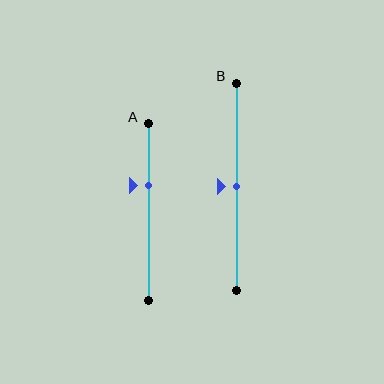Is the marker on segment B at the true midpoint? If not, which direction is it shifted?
Yes, the marker on segment B is at the true midpoint.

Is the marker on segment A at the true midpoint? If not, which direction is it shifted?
No, the marker on segment A is shifted upward by about 15% of the segment length.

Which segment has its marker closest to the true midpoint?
Segment B has its marker closest to the true midpoint.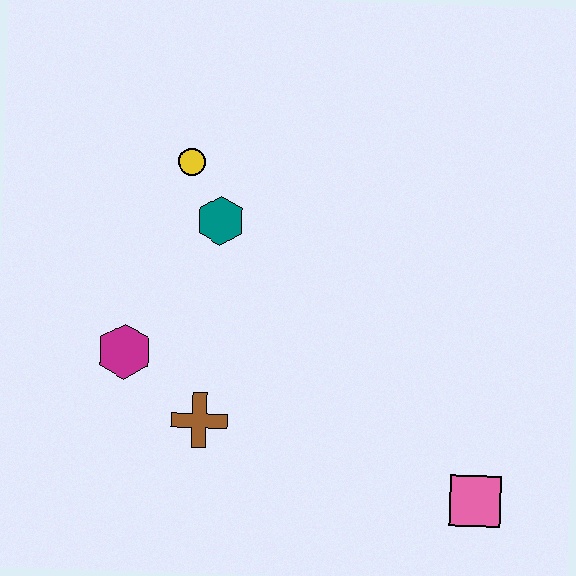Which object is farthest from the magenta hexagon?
The pink square is farthest from the magenta hexagon.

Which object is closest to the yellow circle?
The teal hexagon is closest to the yellow circle.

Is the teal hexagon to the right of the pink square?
No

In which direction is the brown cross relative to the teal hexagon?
The brown cross is below the teal hexagon.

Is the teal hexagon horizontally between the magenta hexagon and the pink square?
Yes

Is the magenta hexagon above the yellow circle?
No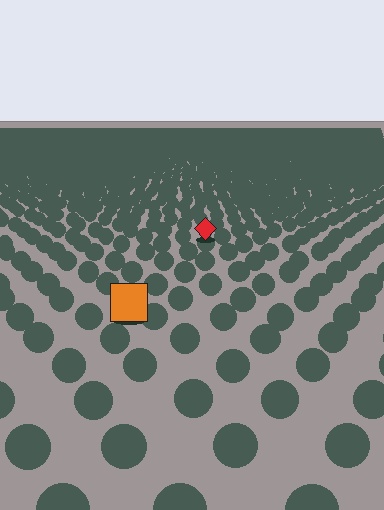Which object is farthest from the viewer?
The red diamond is farthest from the viewer. It appears smaller and the ground texture around it is denser.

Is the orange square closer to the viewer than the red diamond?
Yes. The orange square is closer — you can tell from the texture gradient: the ground texture is coarser near it.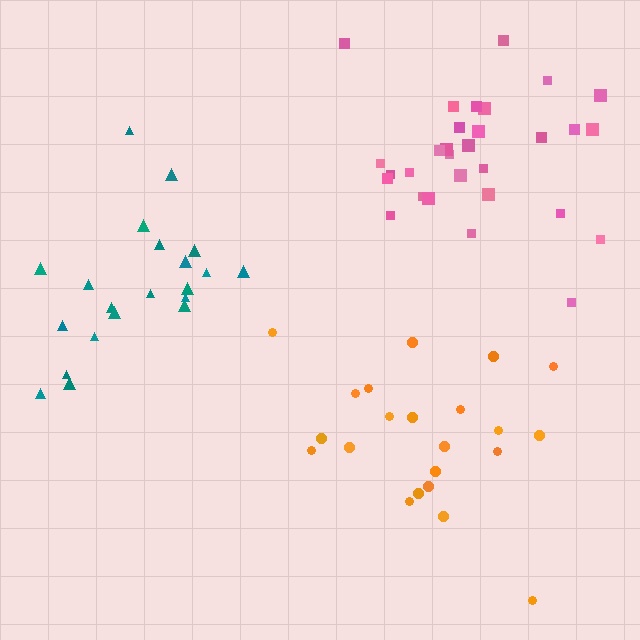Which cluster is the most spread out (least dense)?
Orange.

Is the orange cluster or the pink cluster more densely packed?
Pink.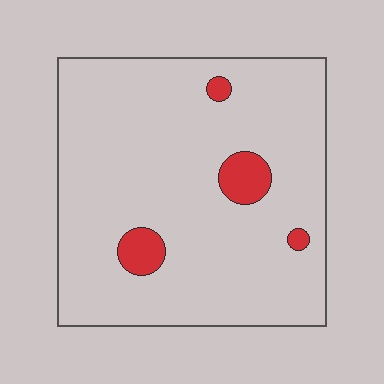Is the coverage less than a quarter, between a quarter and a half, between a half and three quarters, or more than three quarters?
Less than a quarter.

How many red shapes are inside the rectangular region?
4.